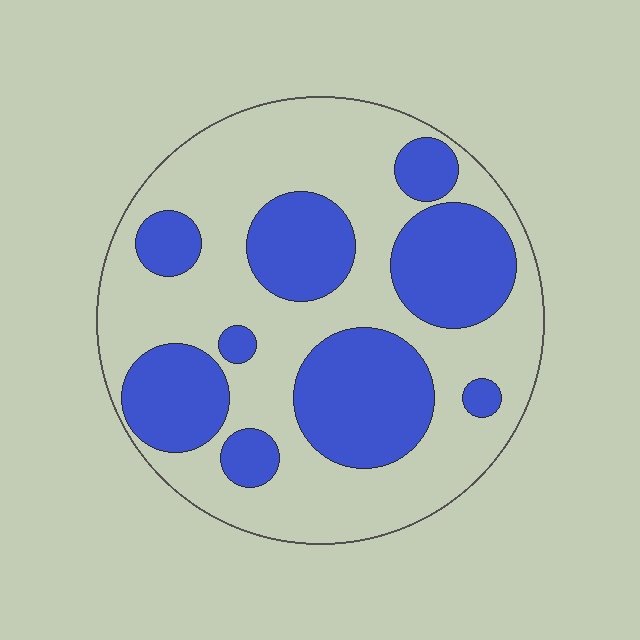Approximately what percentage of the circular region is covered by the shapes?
Approximately 40%.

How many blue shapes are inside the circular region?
9.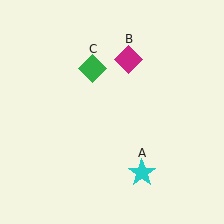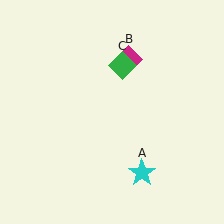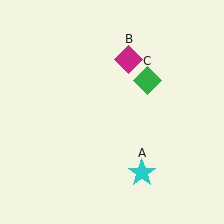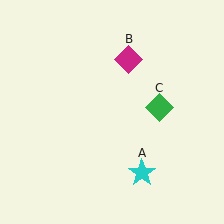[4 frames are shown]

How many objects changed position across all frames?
1 object changed position: green diamond (object C).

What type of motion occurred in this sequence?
The green diamond (object C) rotated clockwise around the center of the scene.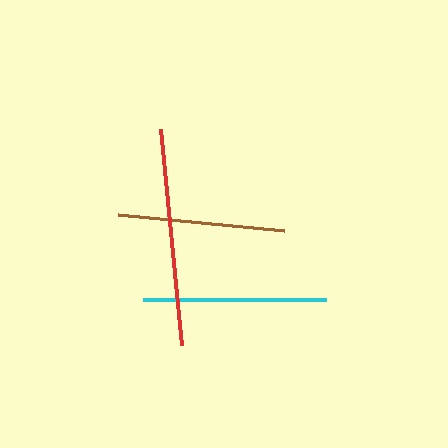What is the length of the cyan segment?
The cyan segment is approximately 183 pixels long.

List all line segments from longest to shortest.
From longest to shortest: red, cyan, brown.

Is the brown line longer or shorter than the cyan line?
The cyan line is longer than the brown line.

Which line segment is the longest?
The red line is the longest at approximately 217 pixels.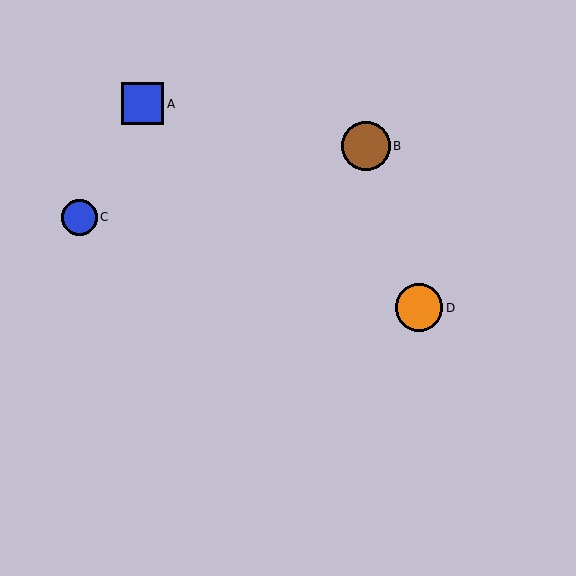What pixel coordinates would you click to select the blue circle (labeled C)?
Click at (79, 217) to select the blue circle C.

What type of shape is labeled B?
Shape B is a brown circle.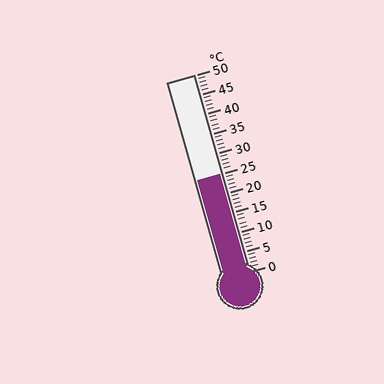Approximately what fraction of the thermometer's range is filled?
The thermometer is filled to approximately 50% of its range.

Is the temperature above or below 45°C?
The temperature is below 45°C.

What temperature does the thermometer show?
The thermometer shows approximately 25°C.